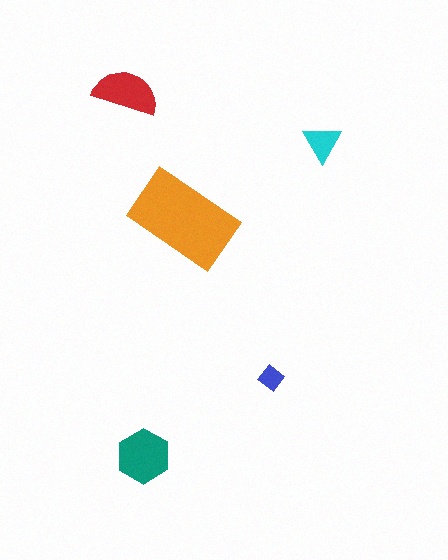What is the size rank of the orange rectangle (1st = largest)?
1st.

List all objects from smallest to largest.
The blue diamond, the cyan triangle, the red semicircle, the teal hexagon, the orange rectangle.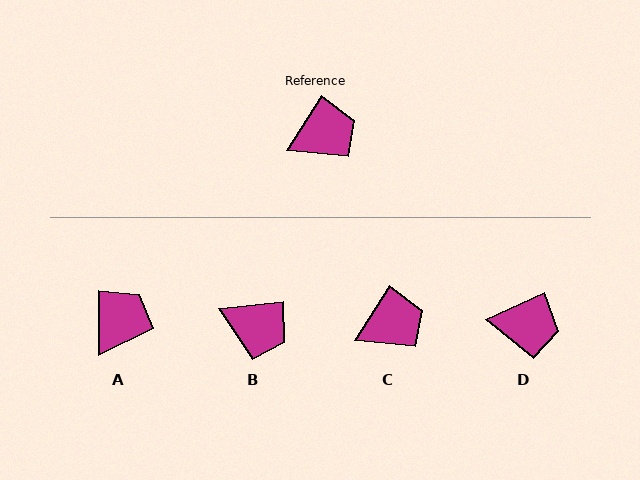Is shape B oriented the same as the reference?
No, it is off by about 51 degrees.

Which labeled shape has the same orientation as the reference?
C.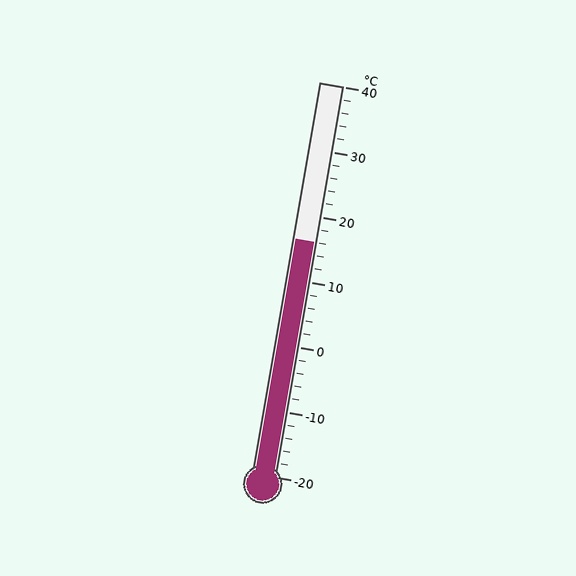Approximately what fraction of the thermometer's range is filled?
The thermometer is filled to approximately 60% of its range.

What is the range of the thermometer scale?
The thermometer scale ranges from -20°C to 40°C.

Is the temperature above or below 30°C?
The temperature is below 30°C.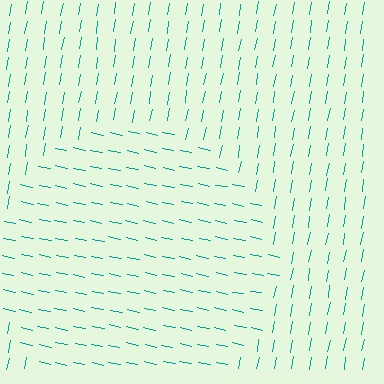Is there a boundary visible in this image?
Yes, there is a texture boundary formed by a change in line orientation.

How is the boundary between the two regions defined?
The boundary is defined purely by a change in line orientation (approximately 88 degrees difference). All lines are the same color and thickness.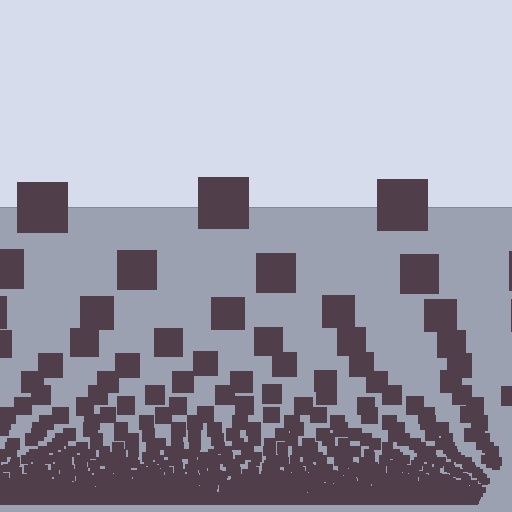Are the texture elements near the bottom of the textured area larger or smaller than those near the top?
Smaller. The gradient is inverted — elements near the bottom are smaller and denser.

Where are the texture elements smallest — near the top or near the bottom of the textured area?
Near the bottom.